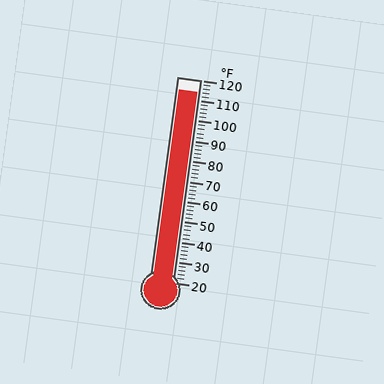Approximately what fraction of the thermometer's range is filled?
The thermometer is filled to approximately 95% of its range.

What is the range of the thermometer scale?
The thermometer scale ranges from 20°F to 120°F.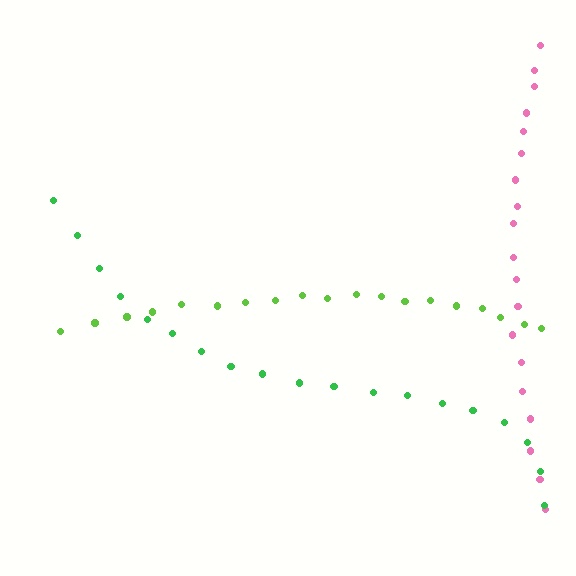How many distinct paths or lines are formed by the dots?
There are 3 distinct paths.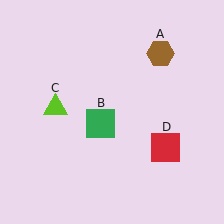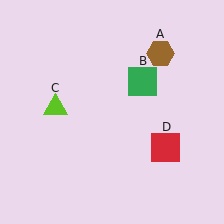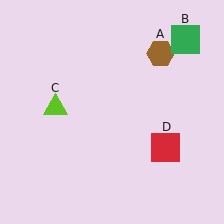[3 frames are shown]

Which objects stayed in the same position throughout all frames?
Brown hexagon (object A) and lime triangle (object C) and red square (object D) remained stationary.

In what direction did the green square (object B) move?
The green square (object B) moved up and to the right.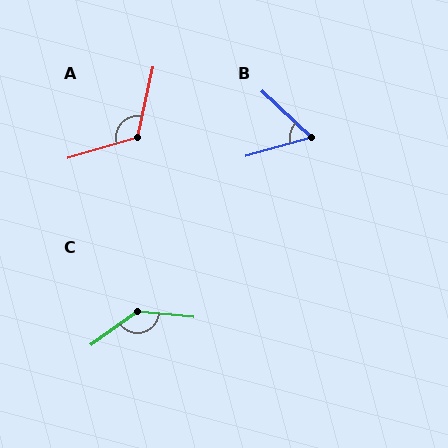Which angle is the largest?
C, at approximately 139 degrees.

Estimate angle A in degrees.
Approximately 119 degrees.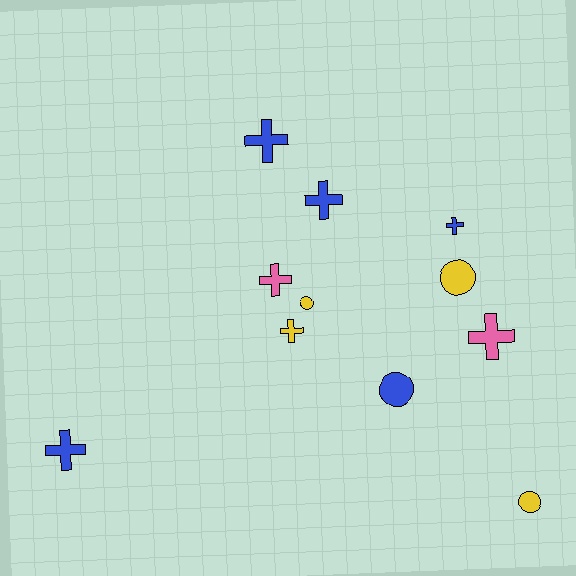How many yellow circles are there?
There are 3 yellow circles.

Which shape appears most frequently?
Cross, with 7 objects.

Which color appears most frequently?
Blue, with 5 objects.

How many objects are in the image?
There are 11 objects.